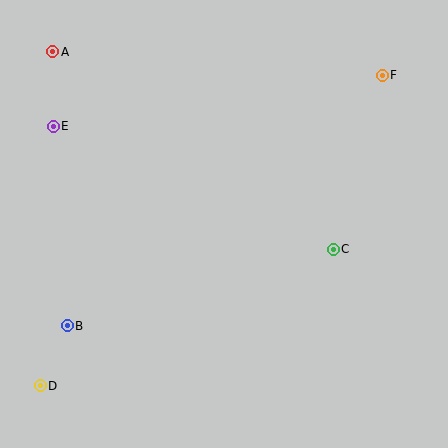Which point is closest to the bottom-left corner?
Point D is closest to the bottom-left corner.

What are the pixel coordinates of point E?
Point E is at (53, 126).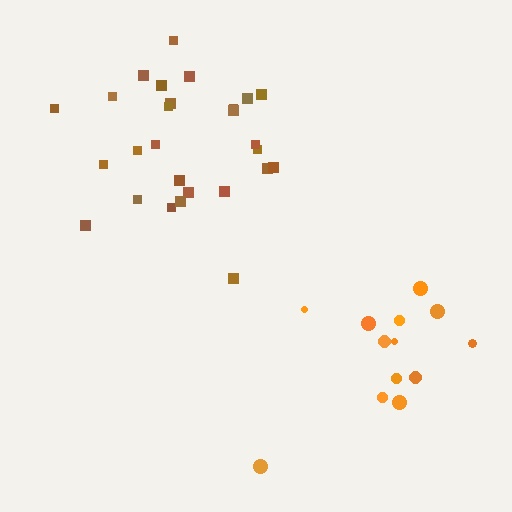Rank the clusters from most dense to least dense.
brown, orange.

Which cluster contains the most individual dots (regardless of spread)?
Brown (27).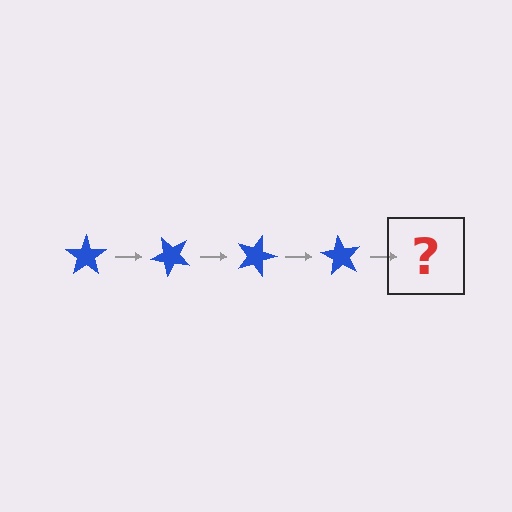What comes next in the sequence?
The next element should be a blue star rotated 180 degrees.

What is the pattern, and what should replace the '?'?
The pattern is that the star rotates 45 degrees each step. The '?' should be a blue star rotated 180 degrees.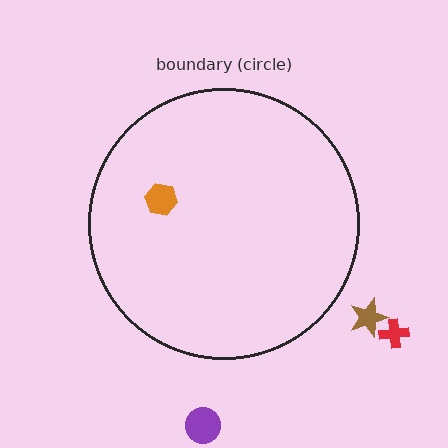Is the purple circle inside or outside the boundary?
Outside.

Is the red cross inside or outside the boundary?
Outside.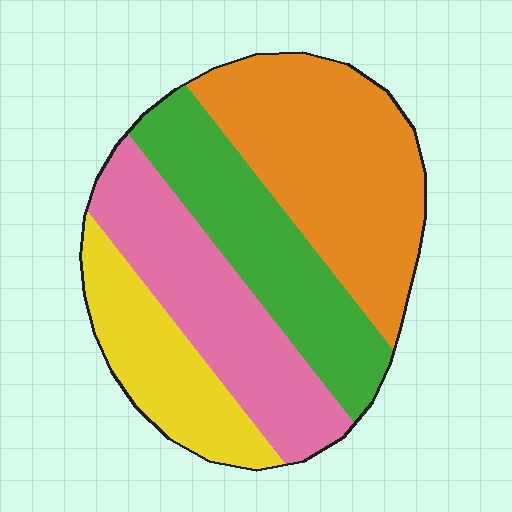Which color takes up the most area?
Orange, at roughly 35%.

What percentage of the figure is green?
Green covers around 25% of the figure.